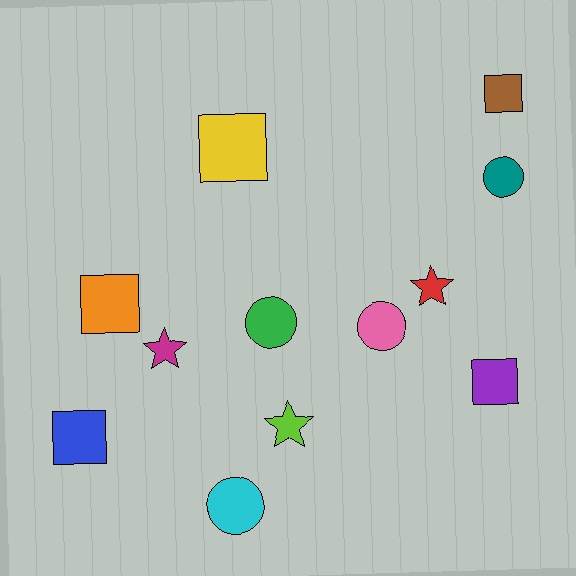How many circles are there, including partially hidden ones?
There are 4 circles.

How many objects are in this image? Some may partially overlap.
There are 12 objects.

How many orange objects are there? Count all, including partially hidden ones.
There is 1 orange object.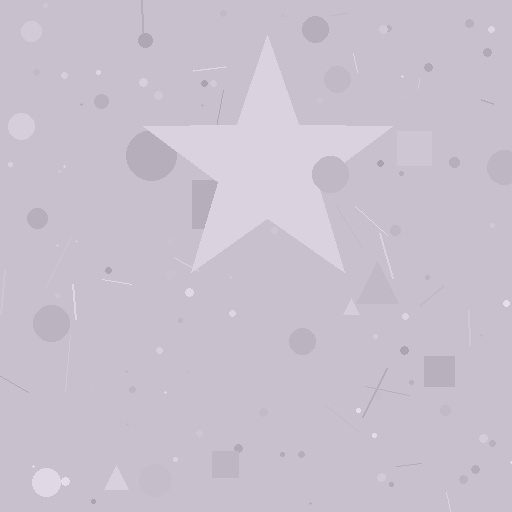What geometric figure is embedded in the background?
A star is embedded in the background.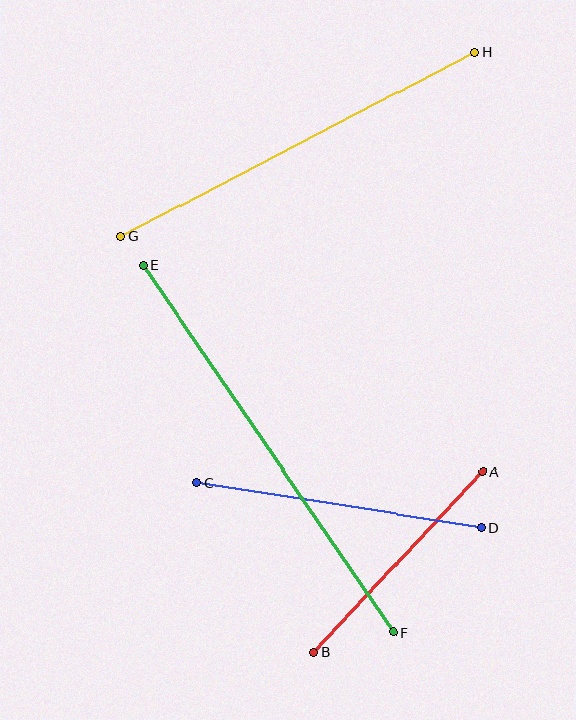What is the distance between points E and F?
The distance is approximately 443 pixels.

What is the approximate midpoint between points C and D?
The midpoint is at approximately (339, 505) pixels.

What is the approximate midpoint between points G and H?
The midpoint is at approximately (298, 144) pixels.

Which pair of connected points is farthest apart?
Points E and F are farthest apart.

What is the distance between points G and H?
The distance is approximately 400 pixels.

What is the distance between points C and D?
The distance is approximately 288 pixels.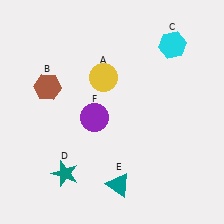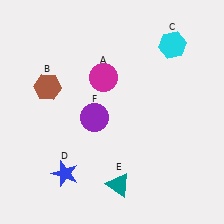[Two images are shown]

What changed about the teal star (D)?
In Image 1, D is teal. In Image 2, it changed to blue.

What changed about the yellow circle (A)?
In Image 1, A is yellow. In Image 2, it changed to magenta.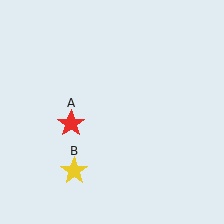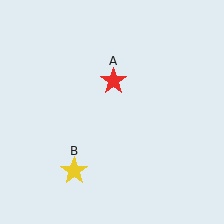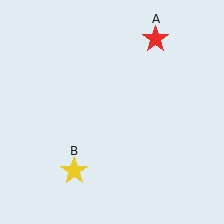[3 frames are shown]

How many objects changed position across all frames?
1 object changed position: red star (object A).